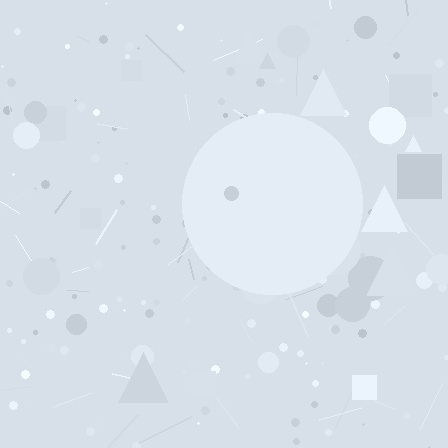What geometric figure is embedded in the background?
A circle is embedded in the background.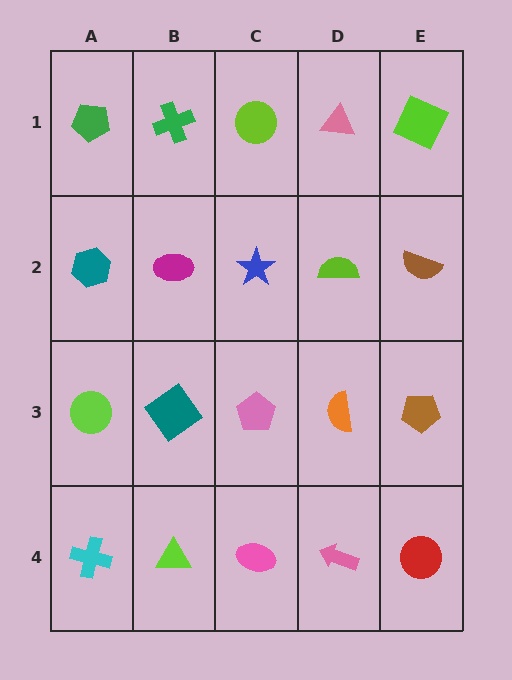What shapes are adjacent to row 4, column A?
A lime circle (row 3, column A), a lime triangle (row 4, column B).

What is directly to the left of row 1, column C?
A green cross.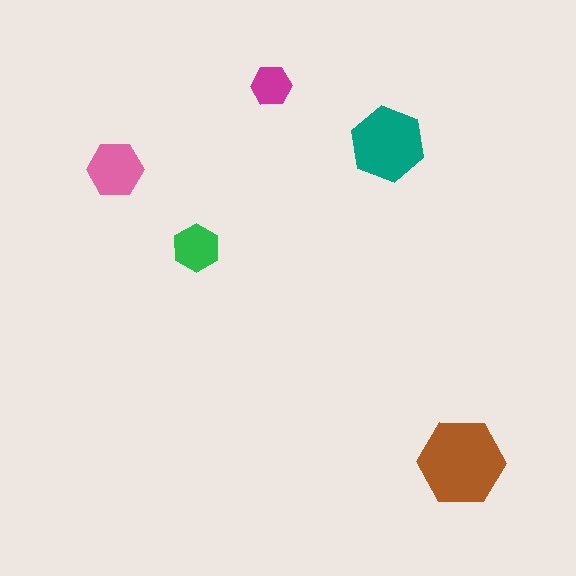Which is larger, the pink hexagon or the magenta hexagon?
The pink one.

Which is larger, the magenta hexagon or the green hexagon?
The green one.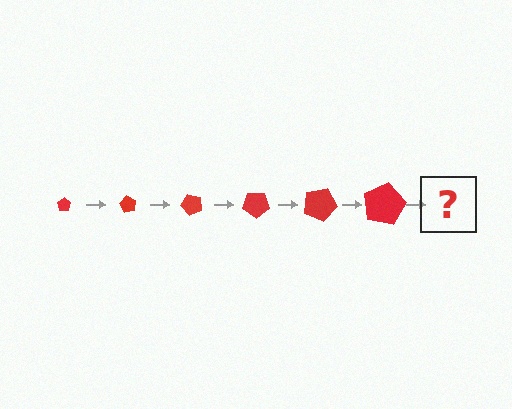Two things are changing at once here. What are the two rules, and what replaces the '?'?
The two rules are that the pentagon grows larger each step and it rotates 60 degrees each step. The '?' should be a pentagon, larger than the previous one and rotated 360 degrees from the start.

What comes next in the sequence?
The next element should be a pentagon, larger than the previous one and rotated 360 degrees from the start.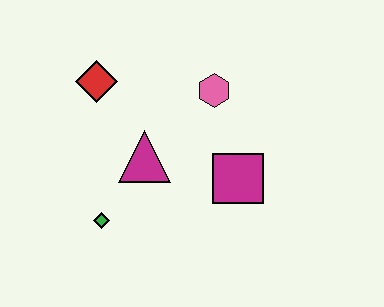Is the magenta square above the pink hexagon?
No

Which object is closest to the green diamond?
The magenta triangle is closest to the green diamond.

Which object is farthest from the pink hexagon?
The green diamond is farthest from the pink hexagon.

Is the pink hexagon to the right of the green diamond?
Yes